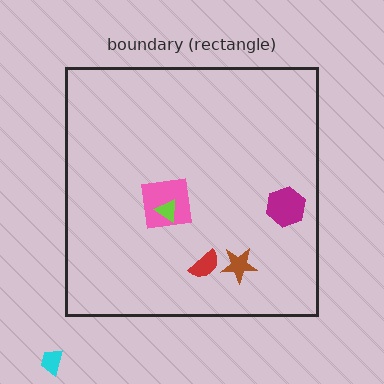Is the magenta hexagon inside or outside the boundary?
Inside.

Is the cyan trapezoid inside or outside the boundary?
Outside.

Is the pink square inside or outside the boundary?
Inside.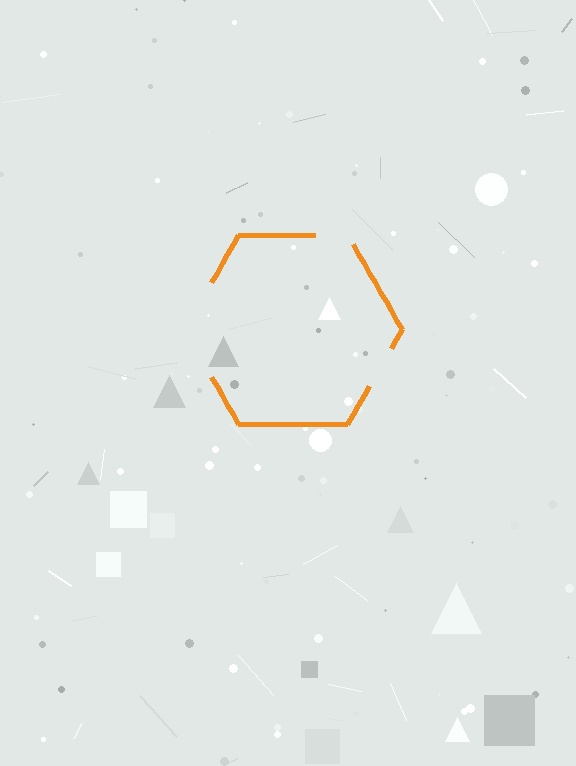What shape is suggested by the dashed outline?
The dashed outline suggests a hexagon.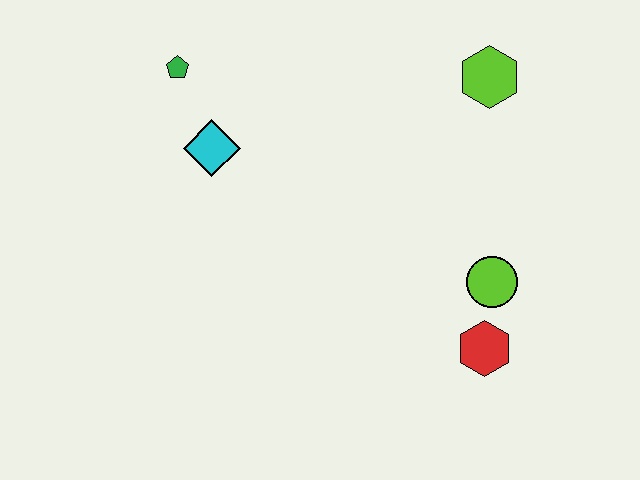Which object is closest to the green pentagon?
The cyan diamond is closest to the green pentagon.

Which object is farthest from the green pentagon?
The red hexagon is farthest from the green pentagon.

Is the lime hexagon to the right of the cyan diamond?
Yes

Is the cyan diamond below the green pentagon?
Yes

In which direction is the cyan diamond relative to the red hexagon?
The cyan diamond is to the left of the red hexagon.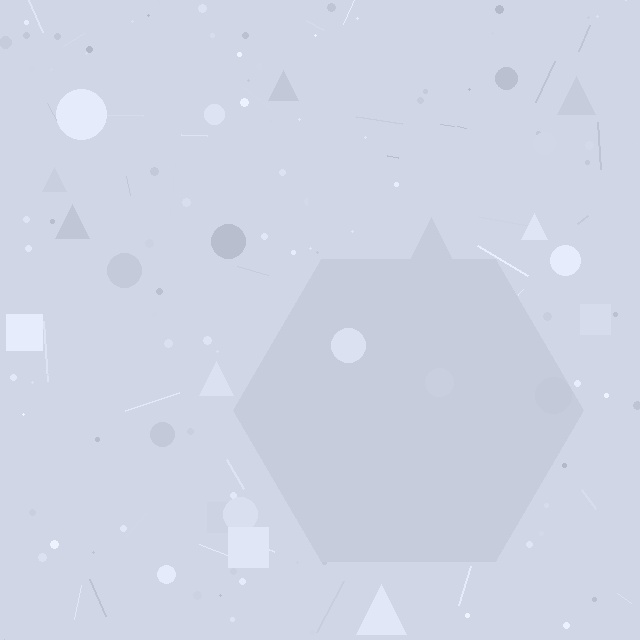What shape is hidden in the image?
A hexagon is hidden in the image.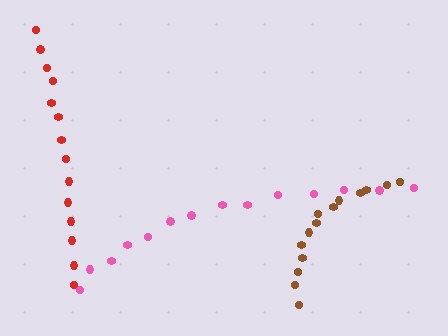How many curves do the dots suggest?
There are 3 distinct paths.